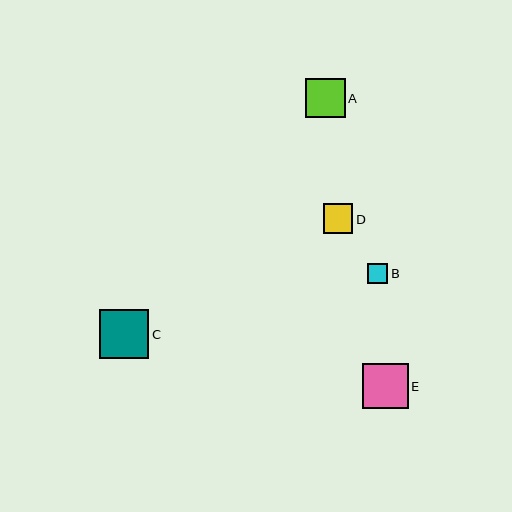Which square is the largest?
Square C is the largest with a size of approximately 49 pixels.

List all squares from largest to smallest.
From largest to smallest: C, E, A, D, B.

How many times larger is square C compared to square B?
Square C is approximately 2.4 times the size of square B.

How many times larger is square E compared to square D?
Square E is approximately 1.5 times the size of square D.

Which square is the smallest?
Square B is the smallest with a size of approximately 21 pixels.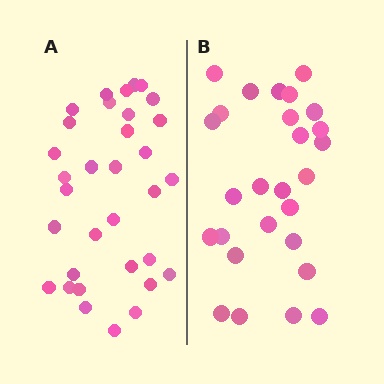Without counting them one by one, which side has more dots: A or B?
Region A (the left region) has more dots.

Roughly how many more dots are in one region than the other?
Region A has about 6 more dots than region B.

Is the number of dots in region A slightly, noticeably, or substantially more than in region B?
Region A has only slightly more — the two regions are fairly close. The ratio is roughly 1.2 to 1.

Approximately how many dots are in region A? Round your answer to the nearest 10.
About 30 dots. (The exact count is 33, which rounds to 30.)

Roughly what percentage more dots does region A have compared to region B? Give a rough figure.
About 20% more.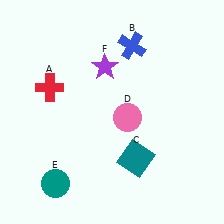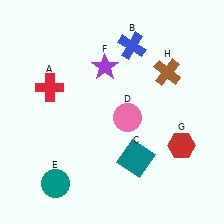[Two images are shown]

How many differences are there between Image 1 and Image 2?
There are 2 differences between the two images.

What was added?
A red hexagon (G), a brown cross (H) were added in Image 2.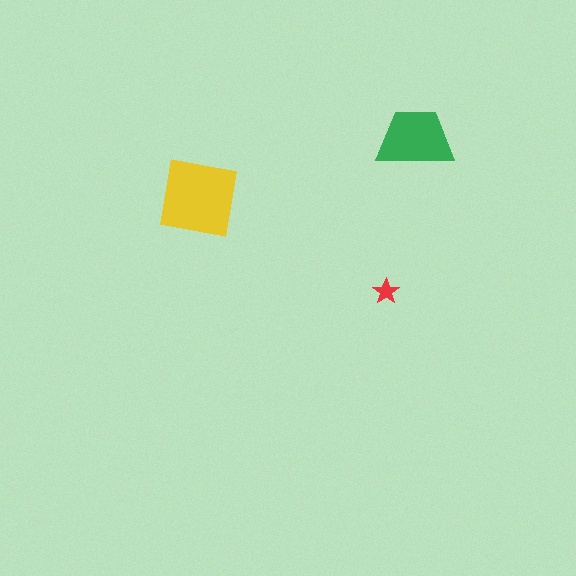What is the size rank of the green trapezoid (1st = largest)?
2nd.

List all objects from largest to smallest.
The yellow square, the green trapezoid, the red star.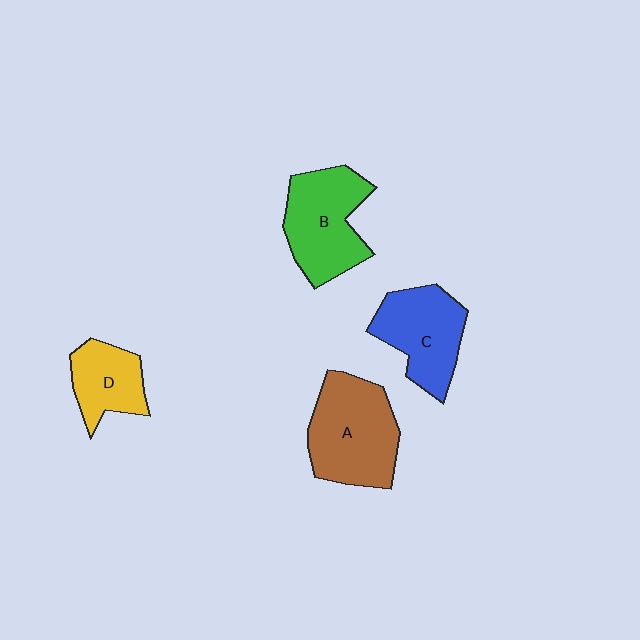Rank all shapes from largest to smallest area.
From largest to smallest: A (brown), B (green), C (blue), D (yellow).